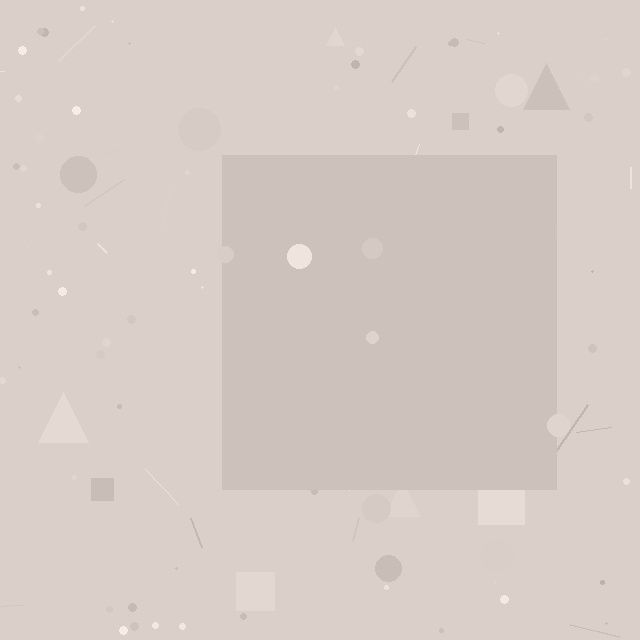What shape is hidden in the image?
A square is hidden in the image.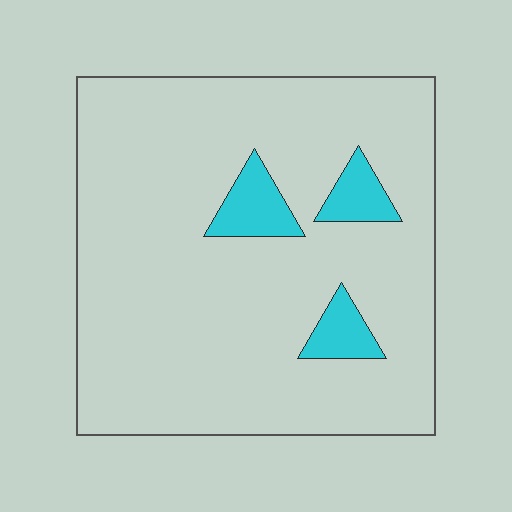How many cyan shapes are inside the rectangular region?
3.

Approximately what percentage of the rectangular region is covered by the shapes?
Approximately 10%.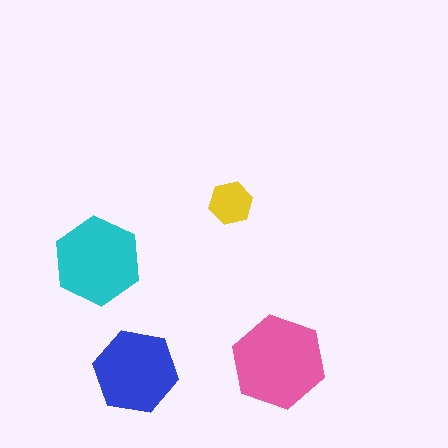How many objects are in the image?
There are 4 objects in the image.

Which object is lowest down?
The blue hexagon is bottommost.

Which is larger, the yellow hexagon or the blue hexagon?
The blue one.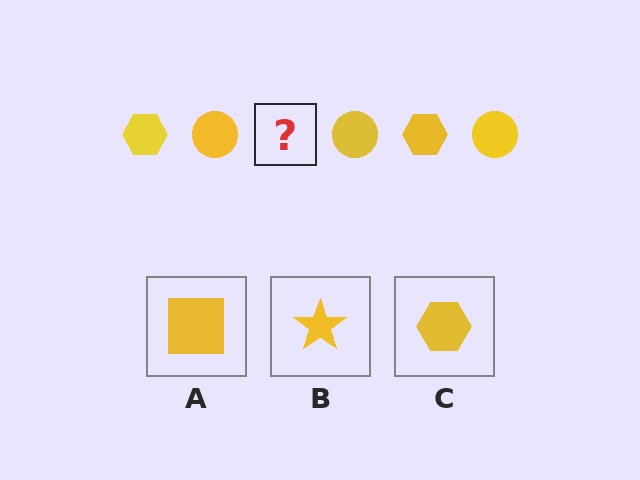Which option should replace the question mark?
Option C.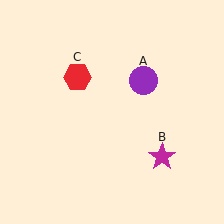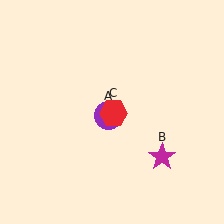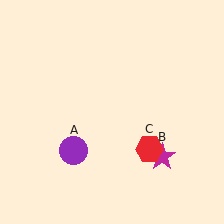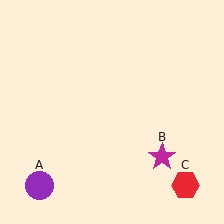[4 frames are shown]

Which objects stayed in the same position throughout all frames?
Magenta star (object B) remained stationary.